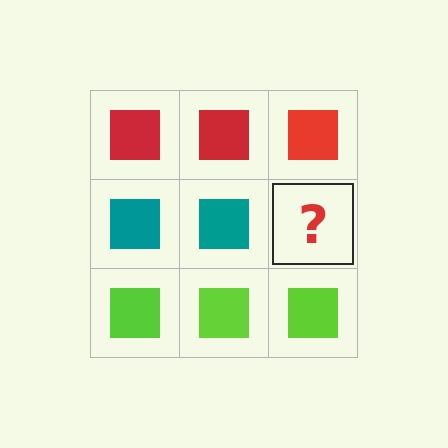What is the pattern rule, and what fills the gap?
The rule is that each row has a consistent color. The gap should be filled with a teal square.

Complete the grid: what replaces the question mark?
The question mark should be replaced with a teal square.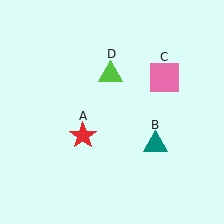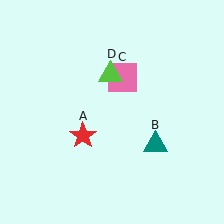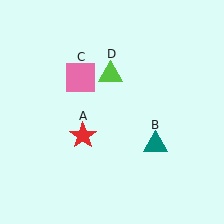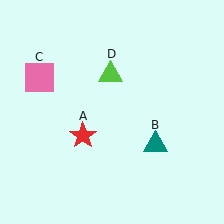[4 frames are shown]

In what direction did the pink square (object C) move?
The pink square (object C) moved left.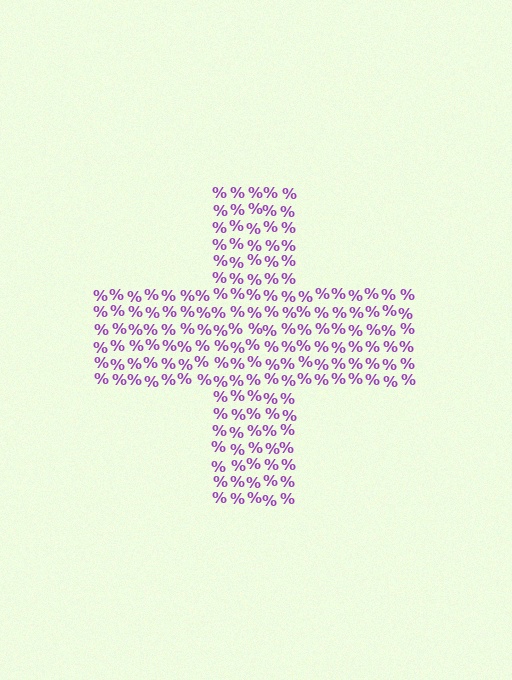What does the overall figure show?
The overall figure shows a cross.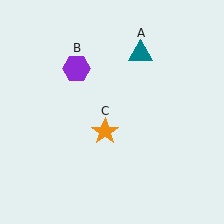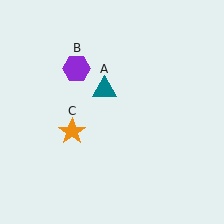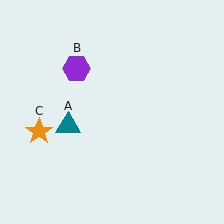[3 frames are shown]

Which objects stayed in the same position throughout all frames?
Purple hexagon (object B) remained stationary.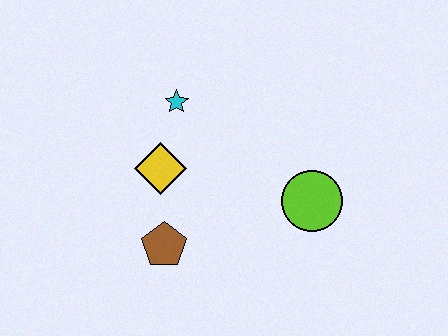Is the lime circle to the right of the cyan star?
Yes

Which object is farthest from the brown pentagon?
The lime circle is farthest from the brown pentagon.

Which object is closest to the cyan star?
The yellow diamond is closest to the cyan star.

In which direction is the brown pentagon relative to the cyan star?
The brown pentagon is below the cyan star.